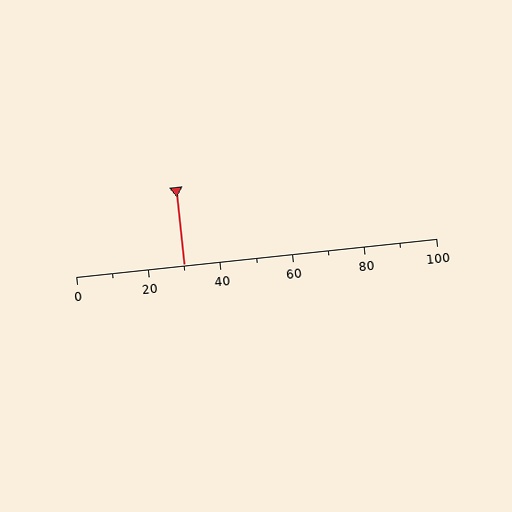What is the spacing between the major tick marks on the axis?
The major ticks are spaced 20 apart.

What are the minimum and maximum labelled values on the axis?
The axis runs from 0 to 100.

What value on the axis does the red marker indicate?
The marker indicates approximately 30.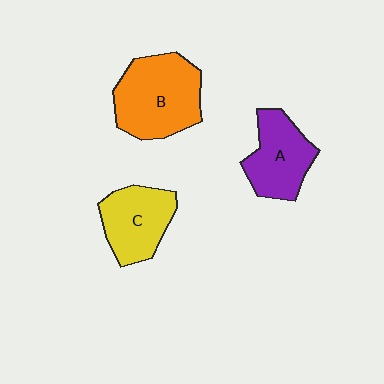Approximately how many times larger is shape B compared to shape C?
Approximately 1.4 times.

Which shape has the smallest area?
Shape A (purple).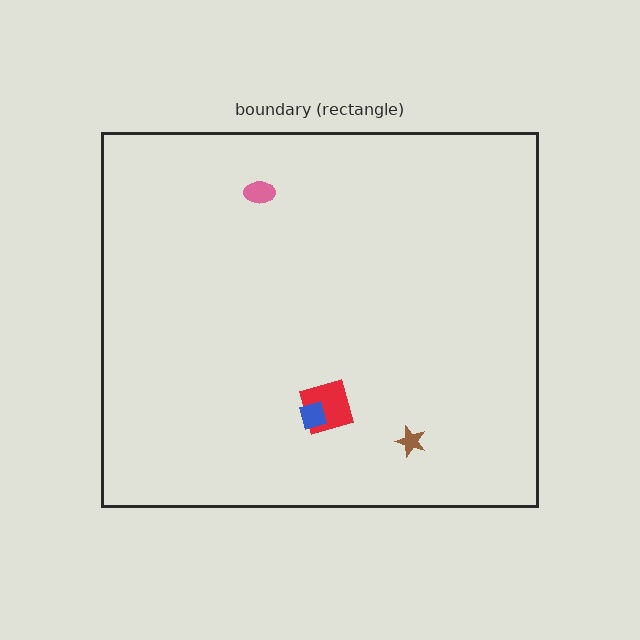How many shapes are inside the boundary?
4 inside, 0 outside.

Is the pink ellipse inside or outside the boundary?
Inside.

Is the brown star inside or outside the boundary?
Inside.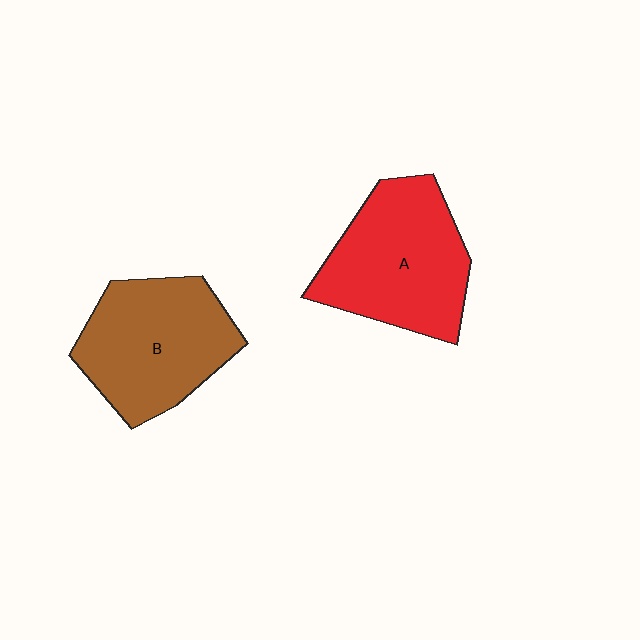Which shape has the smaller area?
Shape B (brown).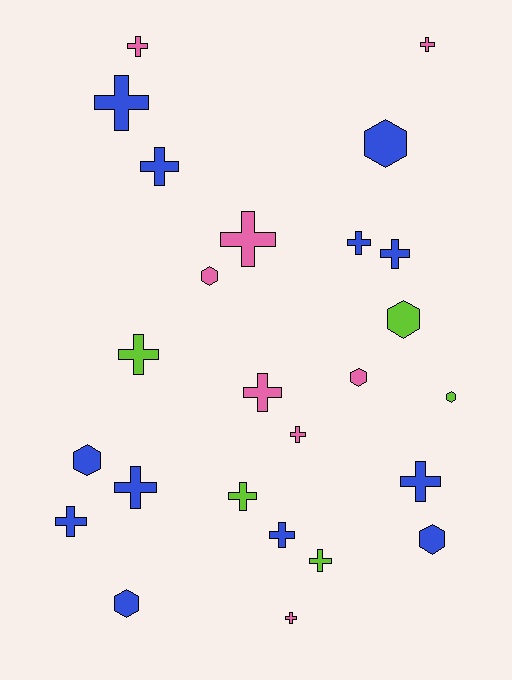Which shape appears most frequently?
Cross, with 17 objects.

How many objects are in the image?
There are 25 objects.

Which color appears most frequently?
Blue, with 12 objects.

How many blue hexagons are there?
There are 4 blue hexagons.